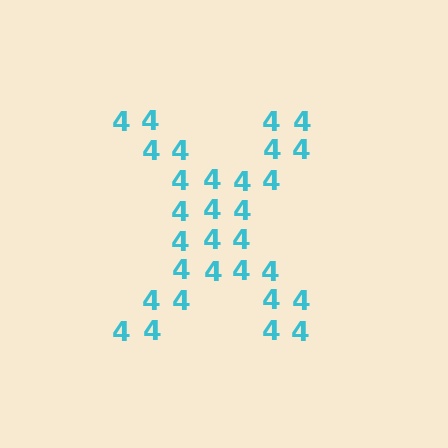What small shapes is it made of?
It is made of small digit 4's.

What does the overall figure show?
The overall figure shows the letter X.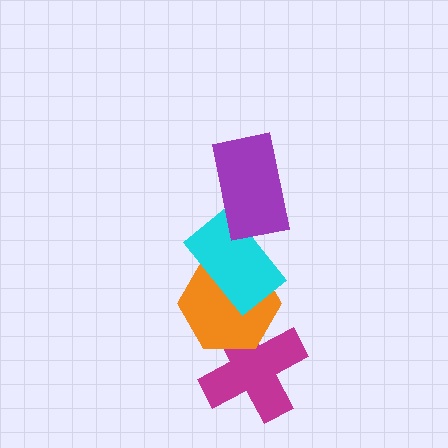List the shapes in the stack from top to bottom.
From top to bottom: the purple rectangle, the cyan rectangle, the orange hexagon, the magenta cross.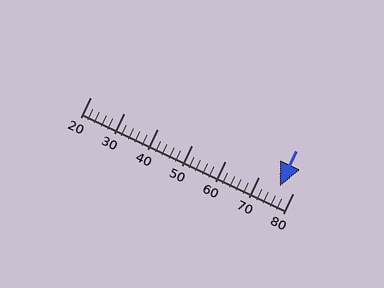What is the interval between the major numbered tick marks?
The major tick marks are spaced 10 units apart.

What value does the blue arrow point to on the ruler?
The blue arrow points to approximately 76.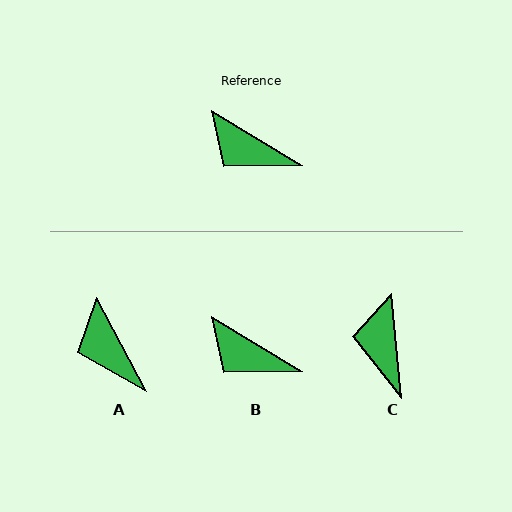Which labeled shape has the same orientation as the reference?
B.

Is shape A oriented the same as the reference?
No, it is off by about 31 degrees.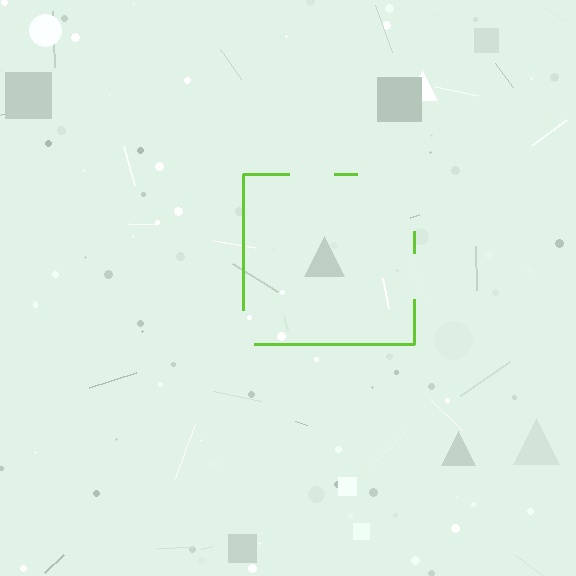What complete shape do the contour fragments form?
The contour fragments form a square.